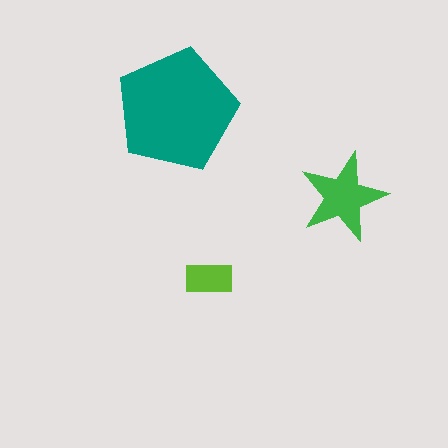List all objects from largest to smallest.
The teal pentagon, the green star, the lime rectangle.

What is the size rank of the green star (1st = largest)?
2nd.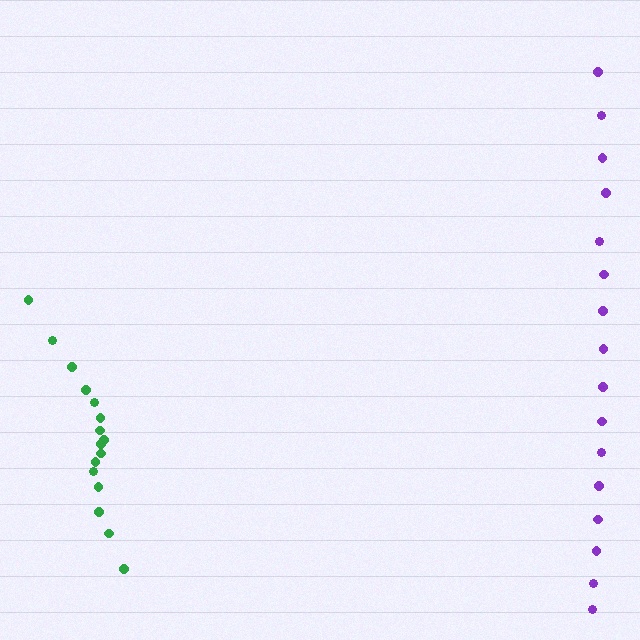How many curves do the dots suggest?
There are 2 distinct paths.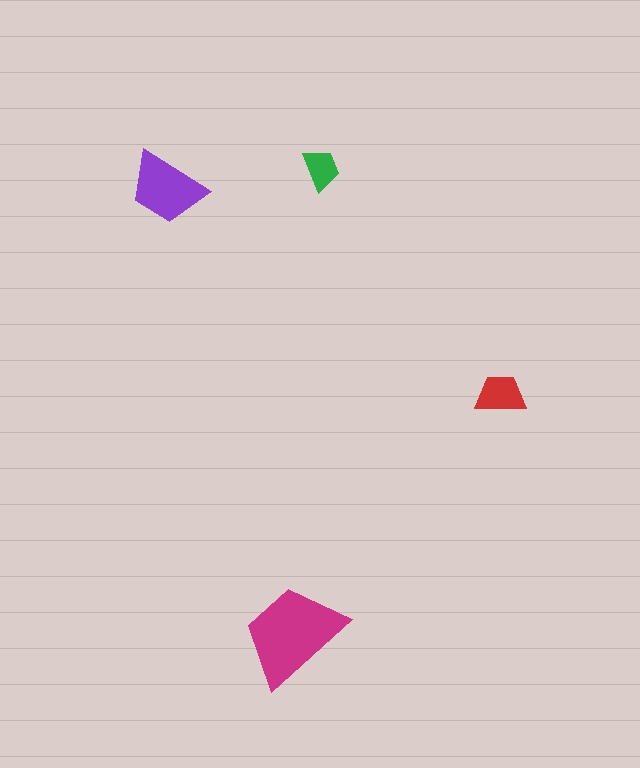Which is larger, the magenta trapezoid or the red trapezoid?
The magenta one.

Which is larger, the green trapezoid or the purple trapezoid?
The purple one.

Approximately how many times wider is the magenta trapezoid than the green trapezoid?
About 2.5 times wider.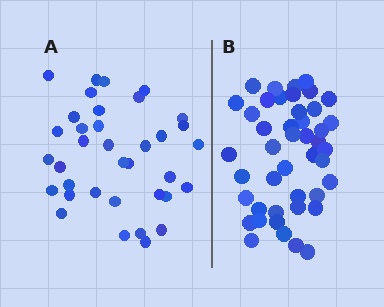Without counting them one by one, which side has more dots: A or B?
Region B (the right region) has more dots.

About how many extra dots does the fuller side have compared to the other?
Region B has roughly 8 or so more dots than region A.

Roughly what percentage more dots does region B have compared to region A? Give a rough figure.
About 20% more.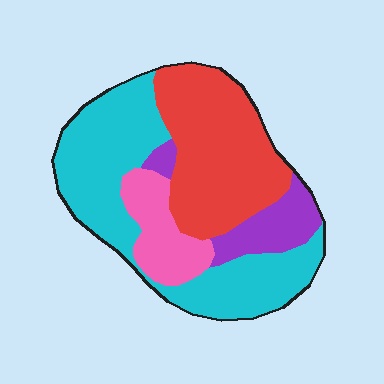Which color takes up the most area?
Cyan, at roughly 40%.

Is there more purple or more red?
Red.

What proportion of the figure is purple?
Purple takes up about one eighth (1/8) of the figure.